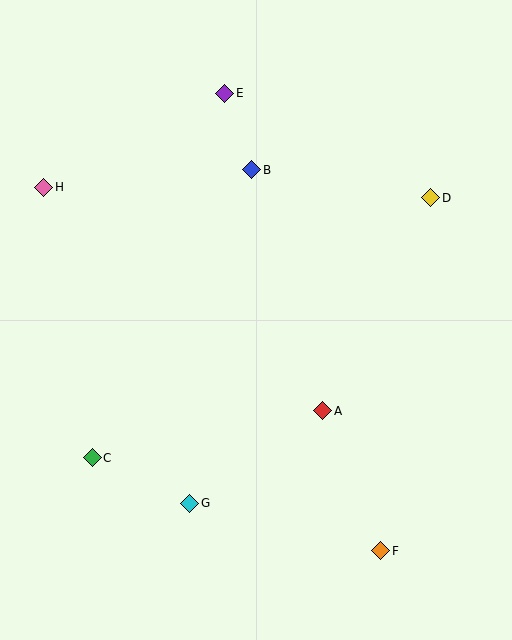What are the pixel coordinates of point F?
Point F is at (381, 551).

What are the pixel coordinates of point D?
Point D is at (431, 198).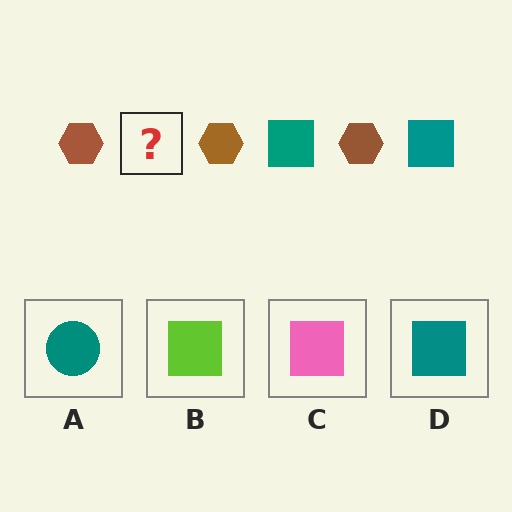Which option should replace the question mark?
Option D.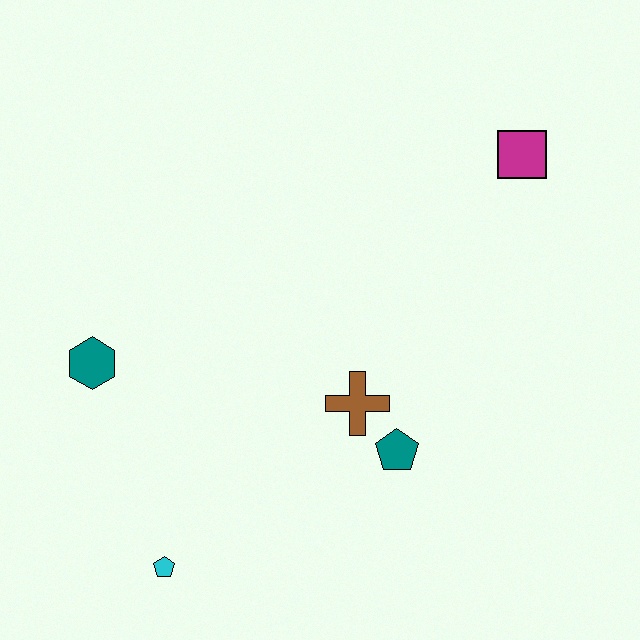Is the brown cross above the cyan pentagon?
Yes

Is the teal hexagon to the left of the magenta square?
Yes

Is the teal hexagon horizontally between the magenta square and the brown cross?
No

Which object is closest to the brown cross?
The teal pentagon is closest to the brown cross.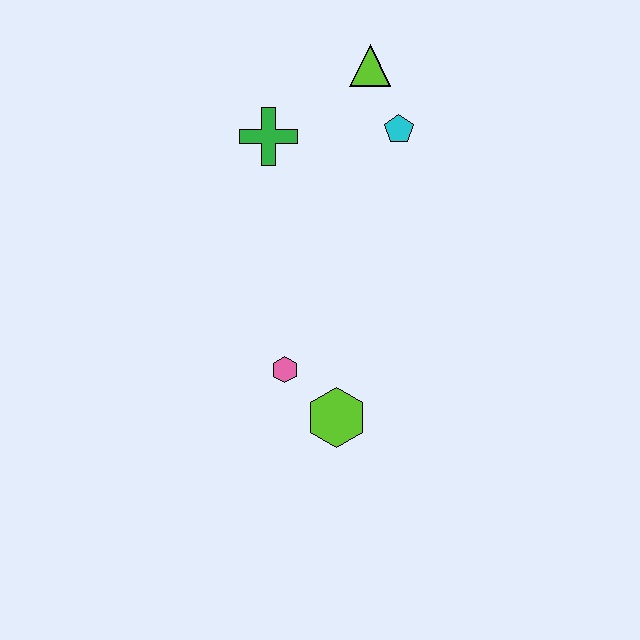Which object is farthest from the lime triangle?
The lime hexagon is farthest from the lime triangle.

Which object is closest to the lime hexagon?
The pink hexagon is closest to the lime hexagon.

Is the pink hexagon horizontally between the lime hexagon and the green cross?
Yes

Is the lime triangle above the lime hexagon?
Yes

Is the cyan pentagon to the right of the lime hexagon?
Yes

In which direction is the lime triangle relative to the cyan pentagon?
The lime triangle is above the cyan pentagon.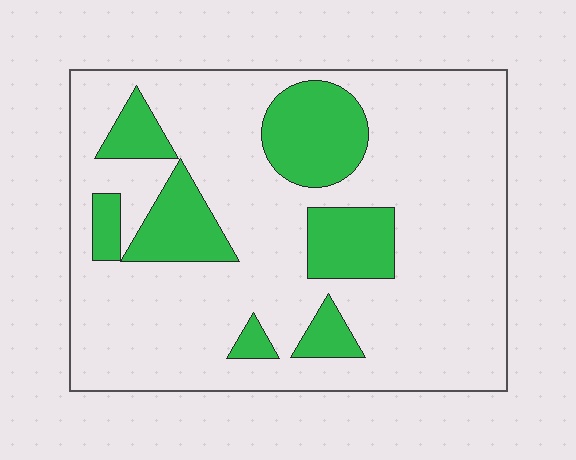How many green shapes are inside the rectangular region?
7.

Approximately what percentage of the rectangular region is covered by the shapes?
Approximately 20%.